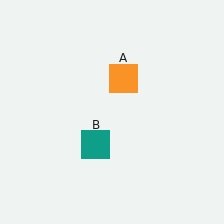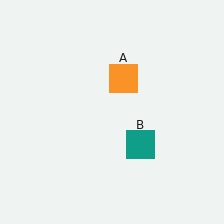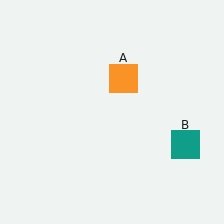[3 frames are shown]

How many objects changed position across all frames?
1 object changed position: teal square (object B).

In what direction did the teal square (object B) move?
The teal square (object B) moved right.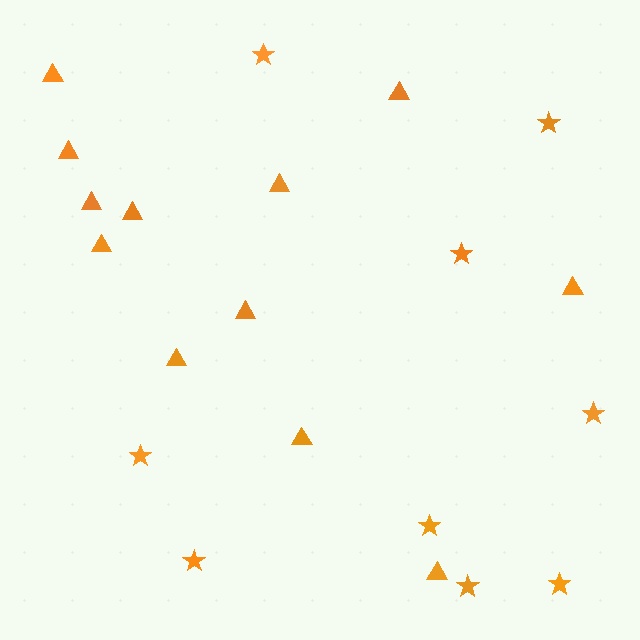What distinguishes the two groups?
There are 2 groups: one group of stars (9) and one group of triangles (12).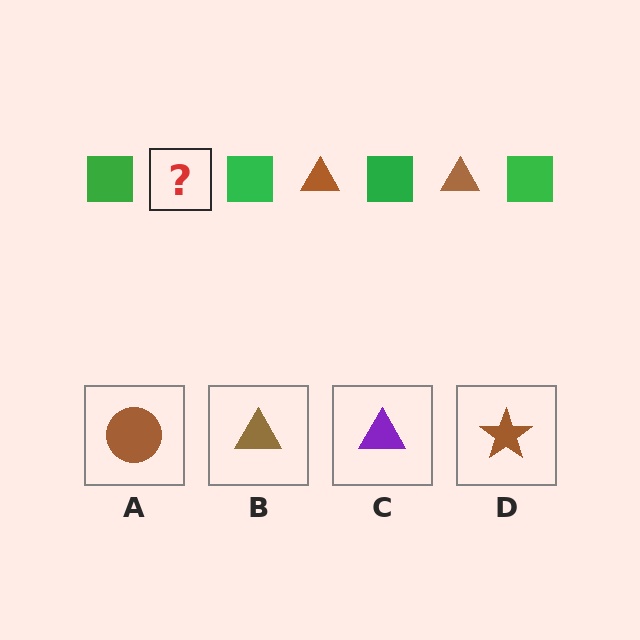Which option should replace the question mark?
Option B.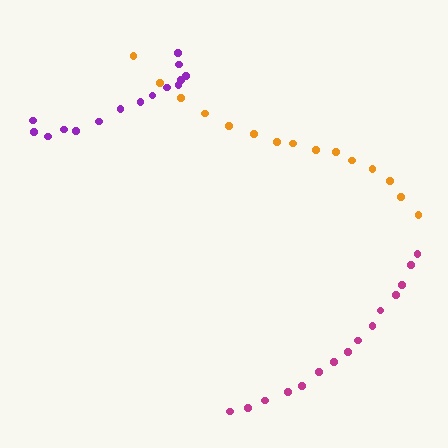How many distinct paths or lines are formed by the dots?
There are 3 distinct paths.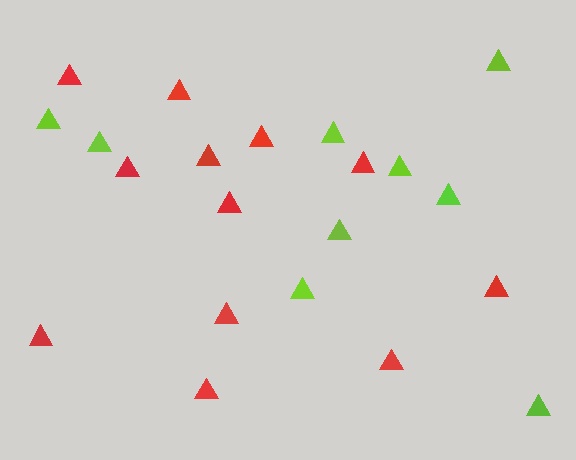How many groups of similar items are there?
There are 2 groups: one group of red triangles (12) and one group of lime triangles (9).